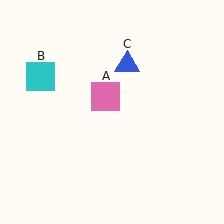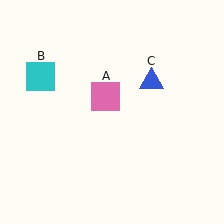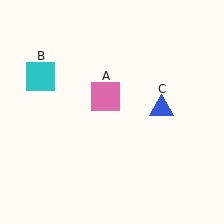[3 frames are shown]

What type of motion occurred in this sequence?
The blue triangle (object C) rotated clockwise around the center of the scene.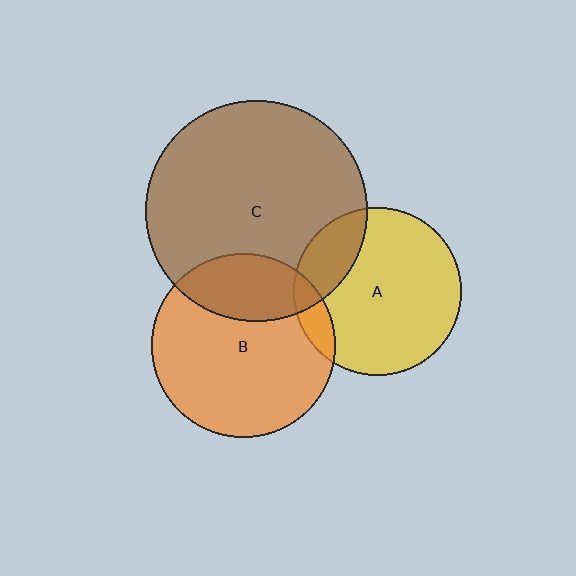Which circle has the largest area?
Circle C (brown).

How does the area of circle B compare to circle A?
Approximately 1.2 times.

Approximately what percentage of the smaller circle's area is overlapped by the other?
Approximately 25%.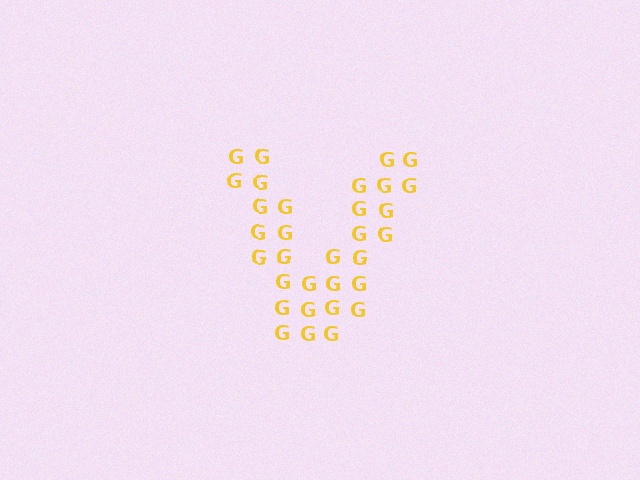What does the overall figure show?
The overall figure shows the letter V.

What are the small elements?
The small elements are letter G's.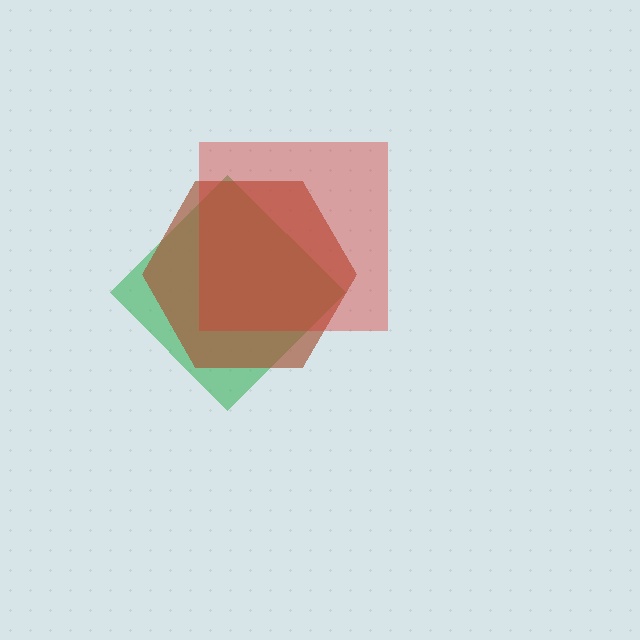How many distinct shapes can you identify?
There are 3 distinct shapes: a green diamond, a brown hexagon, a red square.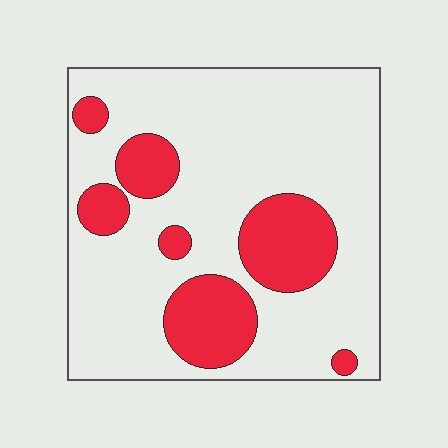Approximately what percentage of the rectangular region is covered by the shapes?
Approximately 25%.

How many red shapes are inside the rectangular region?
7.